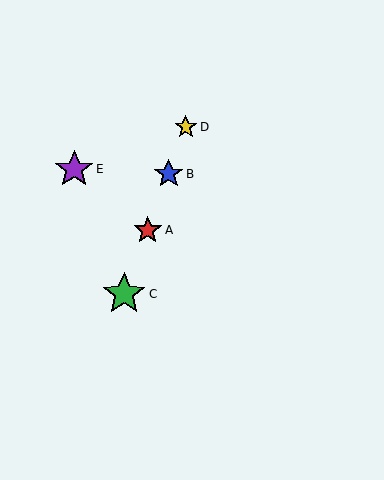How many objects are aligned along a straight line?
4 objects (A, B, C, D) are aligned along a straight line.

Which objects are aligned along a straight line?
Objects A, B, C, D are aligned along a straight line.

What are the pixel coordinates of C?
Object C is at (124, 294).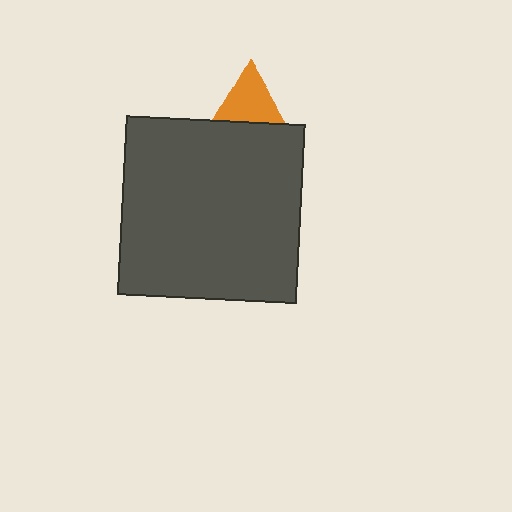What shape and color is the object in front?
The object in front is a dark gray square.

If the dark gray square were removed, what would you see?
You would see the complete orange triangle.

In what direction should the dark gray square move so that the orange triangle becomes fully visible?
The dark gray square should move down. That is the shortest direction to clear the overlap and leave the orange triangle fully visible.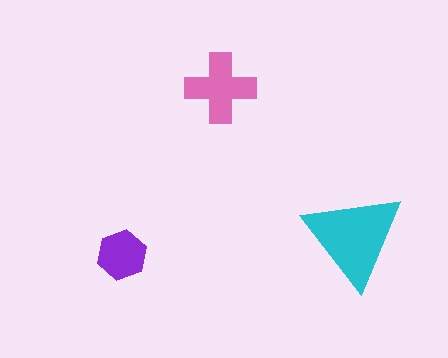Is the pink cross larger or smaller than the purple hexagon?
Larger.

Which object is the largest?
The cyan triangle.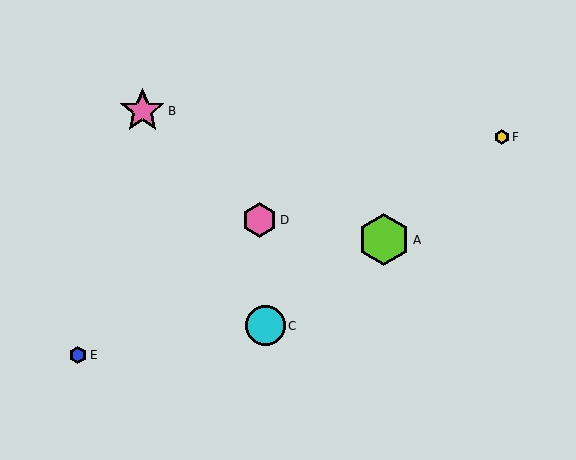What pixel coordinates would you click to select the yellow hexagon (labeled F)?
Click at (502, 137) to select the yellow hexagon F.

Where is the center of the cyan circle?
The center of the cyan circle is at (265, 326).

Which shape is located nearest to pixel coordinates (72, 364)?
The blue hexagon (labeled E) at (78, 355) is nearest to that location.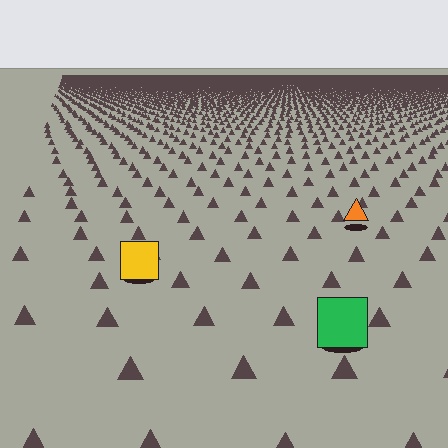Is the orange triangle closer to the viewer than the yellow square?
No. The yellow square is closer — you can tell from the texture gradient: the ground texture is coarser near it.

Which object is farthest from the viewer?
The orange triangle is farthest from the viewer. It appears smaller and the ground texture around it is denser.